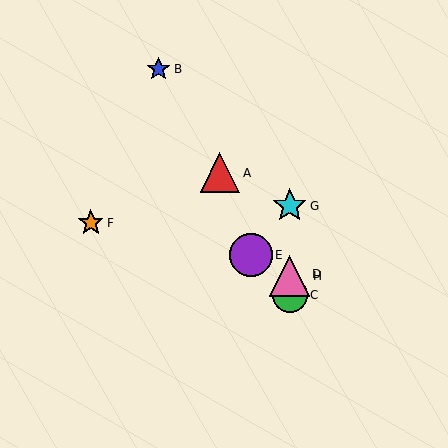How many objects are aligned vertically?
4 objects (C, D, G, H) are aligned vertically.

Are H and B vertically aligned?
No, H is at x≈290 and B is at x≈159.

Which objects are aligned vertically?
Objects C, D, G, H are aligned vertically.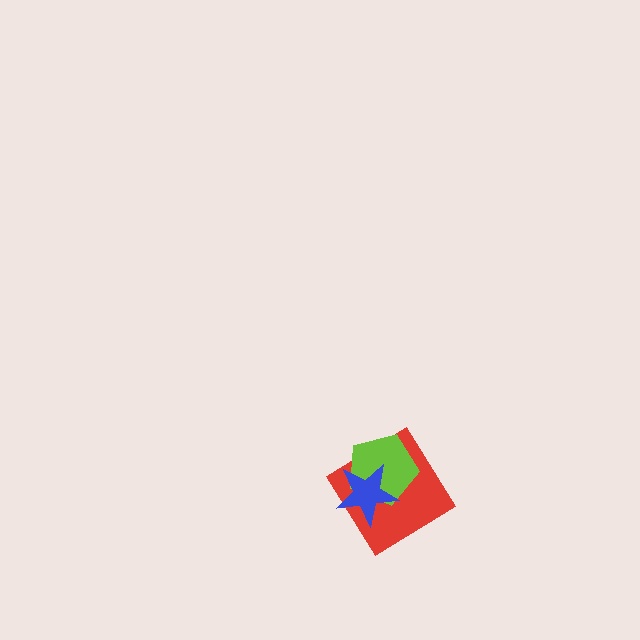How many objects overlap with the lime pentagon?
2 objects overlap with the lime pentagon.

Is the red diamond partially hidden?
Yes, it is partially covered by another shape.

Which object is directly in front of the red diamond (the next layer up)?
The lime pentagon is directly in front of the red diamond.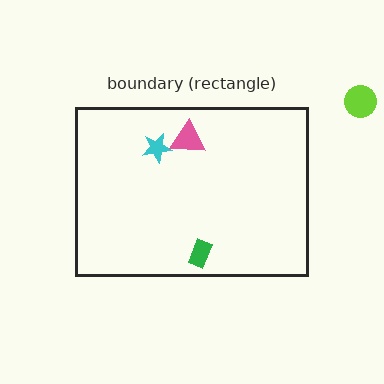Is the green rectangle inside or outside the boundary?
Inside.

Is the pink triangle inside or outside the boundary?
Inside.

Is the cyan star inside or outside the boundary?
Inside.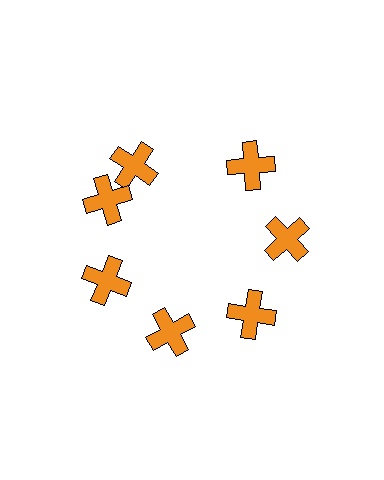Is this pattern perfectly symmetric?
No. The 7 orange crosses are arranged in a ring, but one element near the 12 o'clock position is rotated out of alignment along the ring, breaking the 7-fold rotational symmetry.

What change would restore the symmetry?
The symmetry would be restored by rotating it back into even spacing with its neighbors so that all 7 crosses sit at equal angles and equal distance from the center.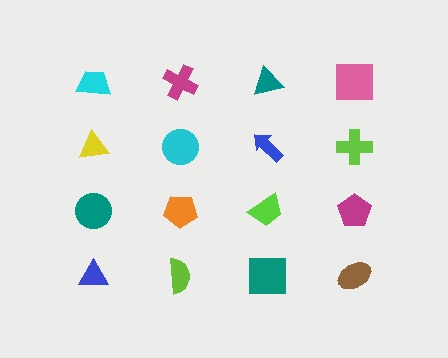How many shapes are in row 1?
4 shapes.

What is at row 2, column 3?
A blue arrow.